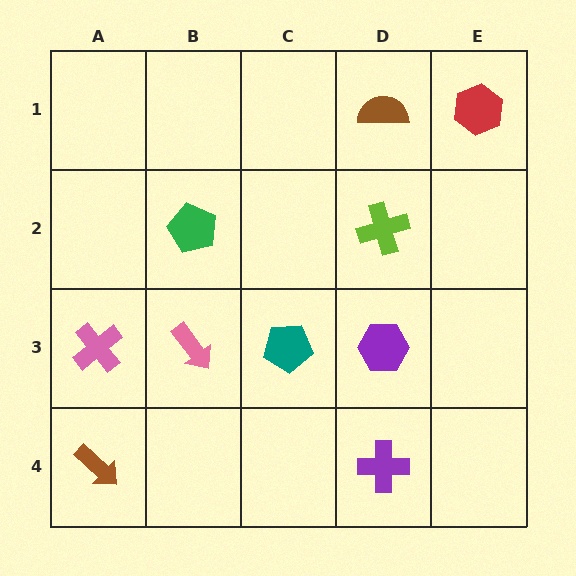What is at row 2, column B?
A green pentagon.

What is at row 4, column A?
A brown arrow.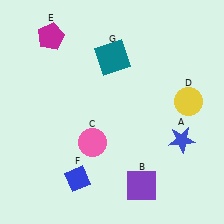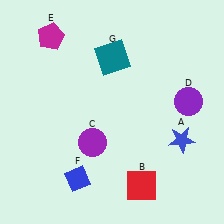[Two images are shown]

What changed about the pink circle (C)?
In Image 1, C is pink. In Image 2, it changed to purple.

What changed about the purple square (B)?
In Image 1, B is purple. In Image 2, it changed to red.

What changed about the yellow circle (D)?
In Image 1, D is yellow. In Image 2, it changed to purple.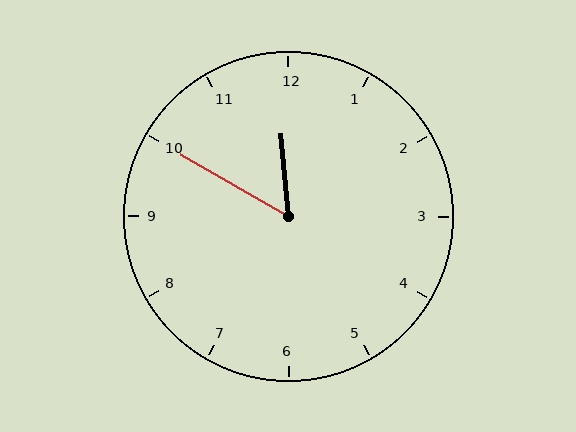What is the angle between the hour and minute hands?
Approximately 55 degrees.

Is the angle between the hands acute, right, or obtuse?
It is acute.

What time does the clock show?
11:50.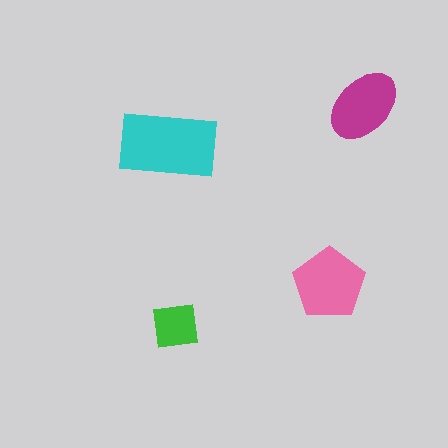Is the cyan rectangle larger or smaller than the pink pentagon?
Larger.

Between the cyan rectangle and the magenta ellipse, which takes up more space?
The cyan rectangle.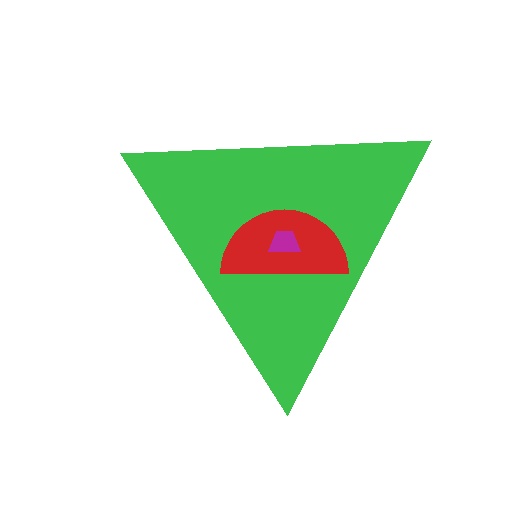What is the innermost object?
The magenta trapezoid.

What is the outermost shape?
The green triangle.